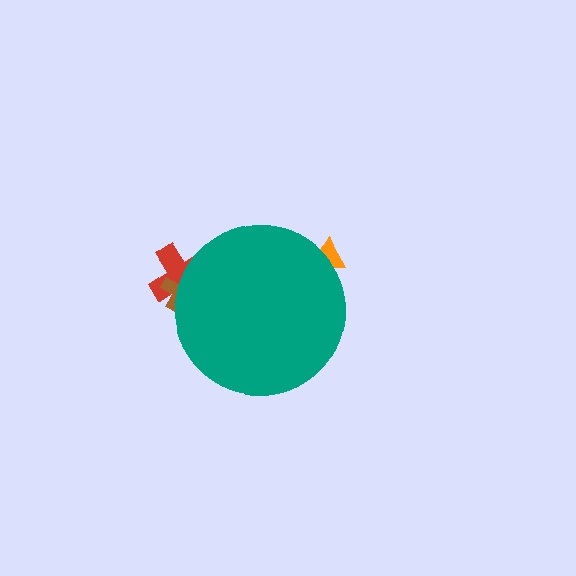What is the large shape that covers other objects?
A teal circle.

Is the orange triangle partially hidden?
Yes, the orange triangle is partially hidden behind the teal circle.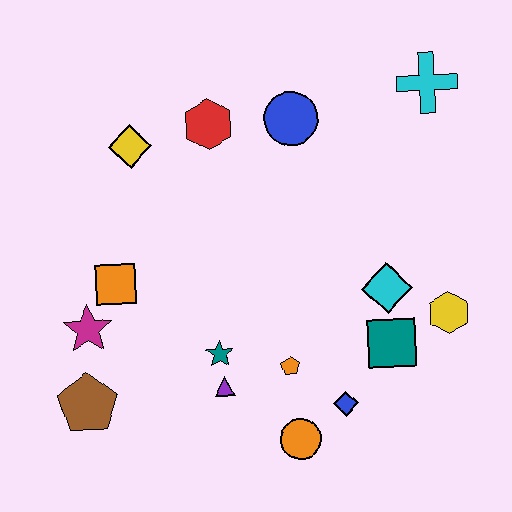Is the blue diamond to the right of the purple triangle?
Yes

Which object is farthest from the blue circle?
The brown pentagon is farthest from the blue circle.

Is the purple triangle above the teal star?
No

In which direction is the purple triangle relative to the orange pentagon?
The purple triangle is to the left of the orange pentagon.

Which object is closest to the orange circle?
The blue diamond is closest to the orange circle.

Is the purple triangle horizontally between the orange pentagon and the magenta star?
Yes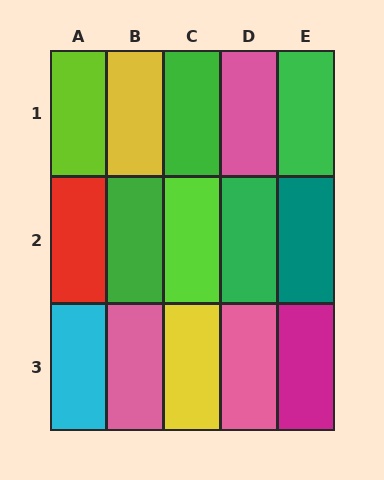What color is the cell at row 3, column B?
Pink.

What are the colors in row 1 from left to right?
Lime, yellow, green, pink, green.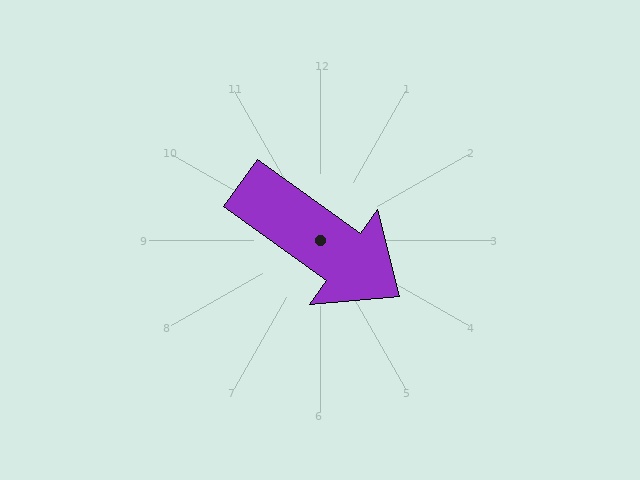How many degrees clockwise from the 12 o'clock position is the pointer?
Approximately 126 degrees.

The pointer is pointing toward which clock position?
Roughly 4 o'clock.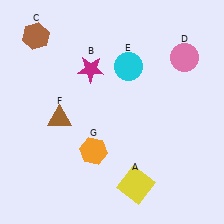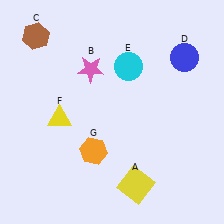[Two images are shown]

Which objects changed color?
B changed from magenta to pink. D changed from pink to blue. F changed from brown to yellow.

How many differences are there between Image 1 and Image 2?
There are 3 differences between the two images.